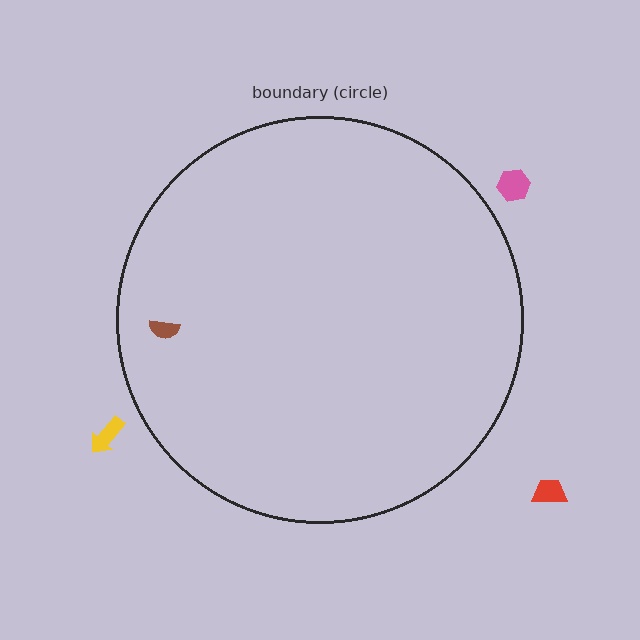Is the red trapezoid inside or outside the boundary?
Outside.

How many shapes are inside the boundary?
1 inside, 3 outside.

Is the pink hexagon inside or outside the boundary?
Outside.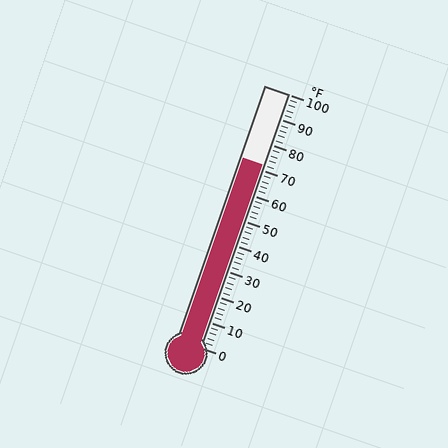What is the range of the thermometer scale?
The thermometer scale ranges from 0°F to 100°F.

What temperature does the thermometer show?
The thermometer shows approximately 72°F.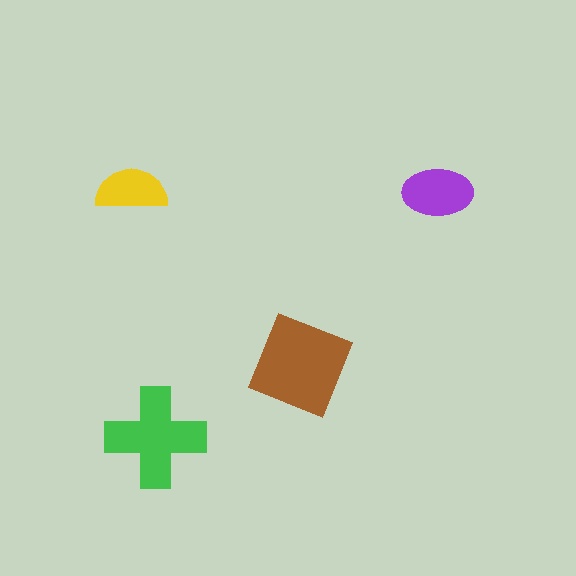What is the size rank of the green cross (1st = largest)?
2nd.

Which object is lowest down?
The green cross is bottommost.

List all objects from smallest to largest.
The yellow semicircle, the purple ellipse, the green cross, the brown diamond.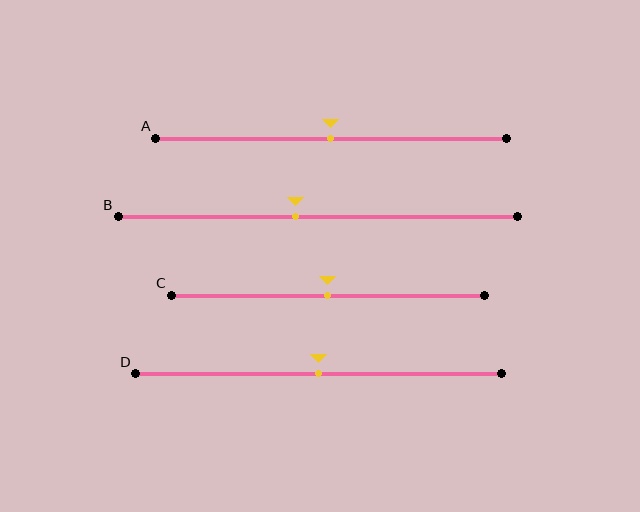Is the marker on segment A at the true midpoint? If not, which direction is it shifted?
Yes, the marker on segment A is at the true midpoint.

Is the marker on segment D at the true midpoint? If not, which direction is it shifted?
Yes, the marker on segment D is at the true midpoint.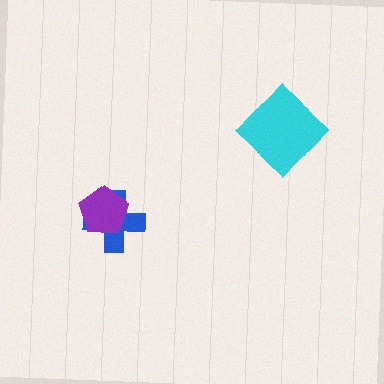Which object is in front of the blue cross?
The purple pentagon is in front of the blue cross.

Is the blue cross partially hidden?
Yes, it is partially covered by another shape.